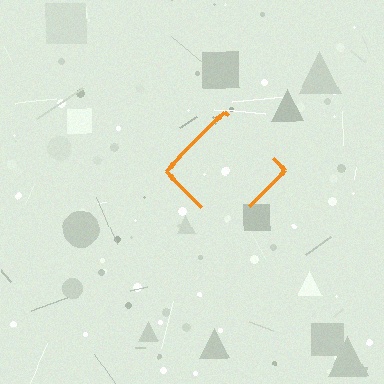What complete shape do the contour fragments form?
The contour fragments form a diamond.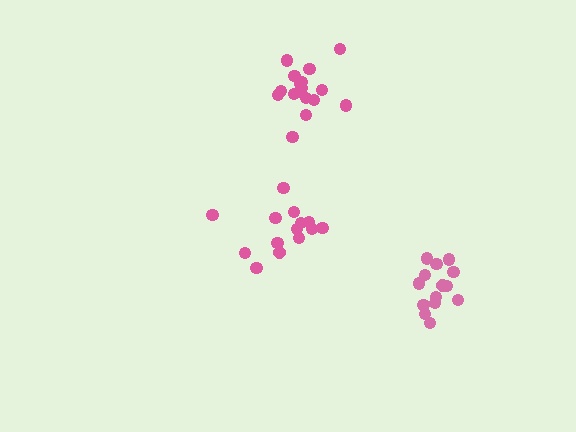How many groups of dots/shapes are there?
There are 3 groups.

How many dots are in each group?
Group 1: 17 dots, Group 2: 14 dots, Group 3: 14 dots (45 total).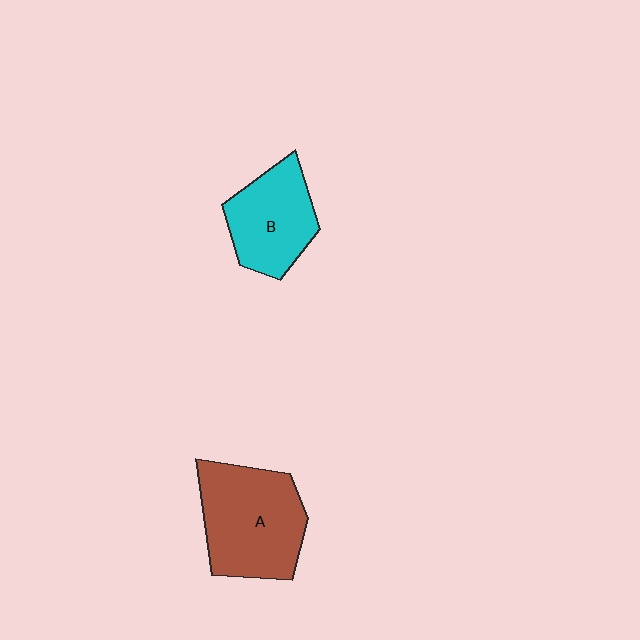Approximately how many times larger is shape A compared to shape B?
Approximately 1.4 times.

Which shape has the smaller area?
Shape B (cyan).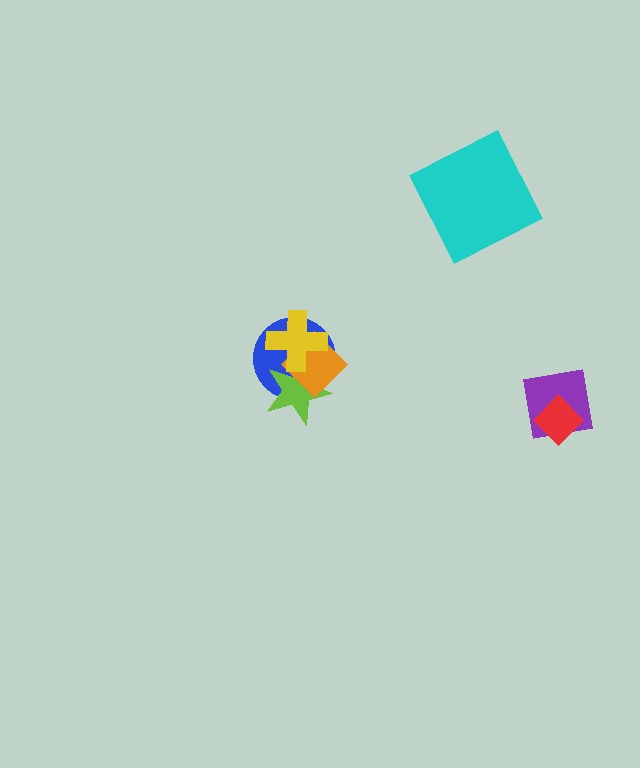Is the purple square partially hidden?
Yes, it is partially covered by another shape.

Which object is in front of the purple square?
The red diamond is in front of the purple square.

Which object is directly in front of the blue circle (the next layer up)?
The lime star is directly in front of the blue circle.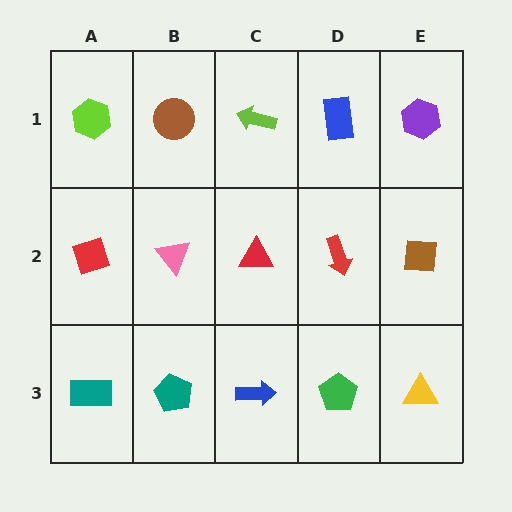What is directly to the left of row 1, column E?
A blue rectangle.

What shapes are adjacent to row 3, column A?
A red diamond (row 2, column A), a teal pentagon (row 3, column B).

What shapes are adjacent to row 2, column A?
A lime hexagon (row 1, column A), a teal rectangle (row 3, column A), a pink triangle (row 2, column B).